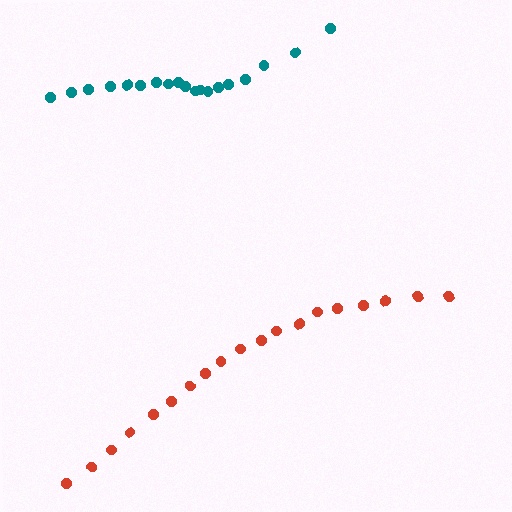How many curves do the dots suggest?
There are 2 distinct paths.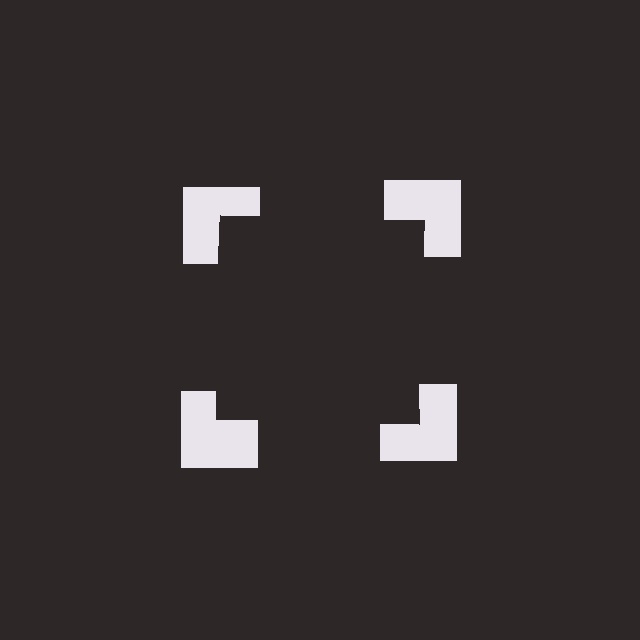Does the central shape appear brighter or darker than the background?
It typically appears slightly darker than the background, even though no actual brightness change is drawn.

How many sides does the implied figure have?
4 sides.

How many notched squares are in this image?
There are 4 — one at each vertex of the illusory square.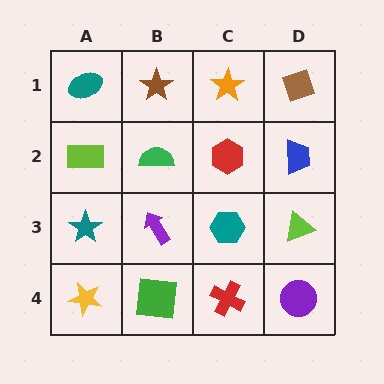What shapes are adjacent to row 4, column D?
A lime triangle (row 3, column D), a red cross (row 4, column C).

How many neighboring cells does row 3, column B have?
4.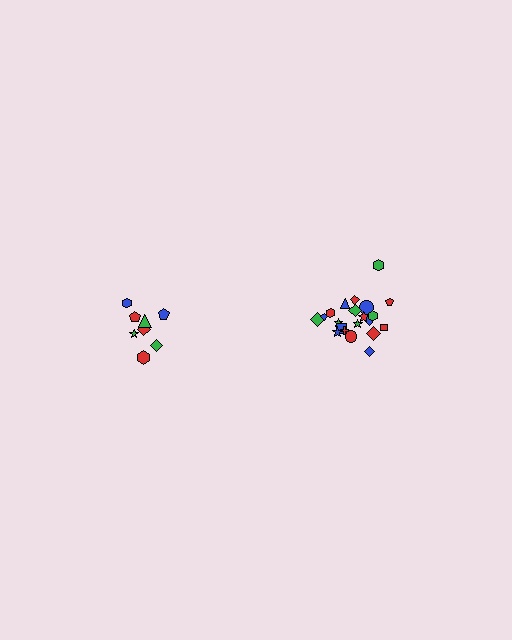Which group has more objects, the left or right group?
The right group.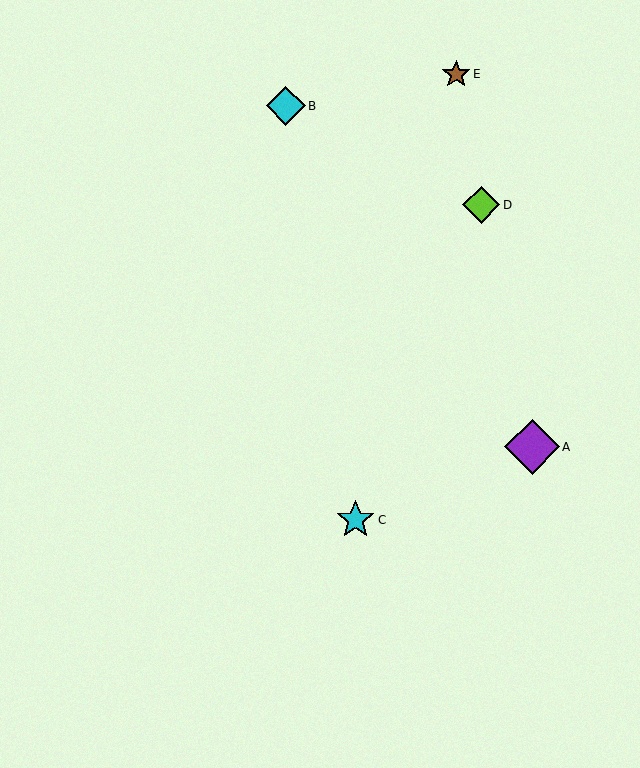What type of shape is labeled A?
Shape A is a purple diamond.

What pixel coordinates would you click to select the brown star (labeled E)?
Click at (456, 74) to select the brown star E.